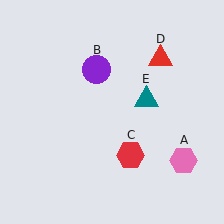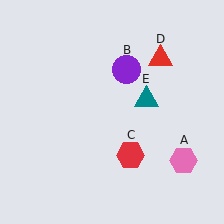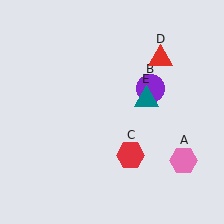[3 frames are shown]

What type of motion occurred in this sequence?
The purple circle (object B) rotated clockwise around the center of the scene.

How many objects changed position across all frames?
1 object changed position: purple circle (object B).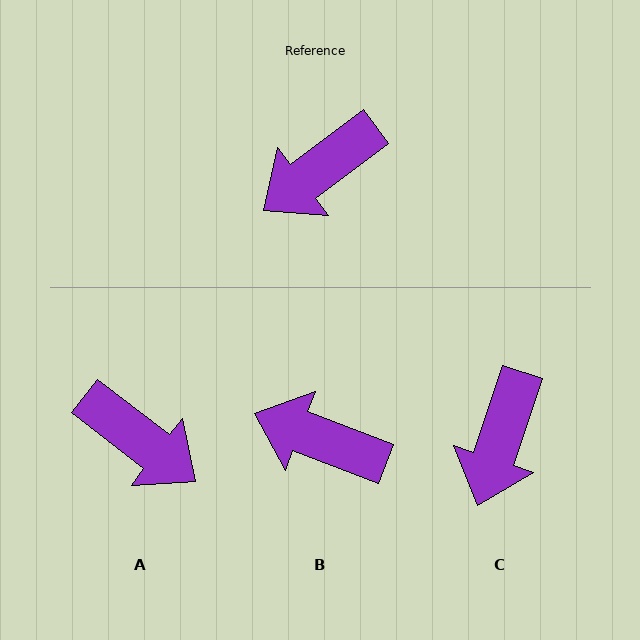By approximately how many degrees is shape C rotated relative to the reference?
Approximately 35 degrees counter-clockwise.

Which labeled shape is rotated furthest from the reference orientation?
A, about 106 degrees away.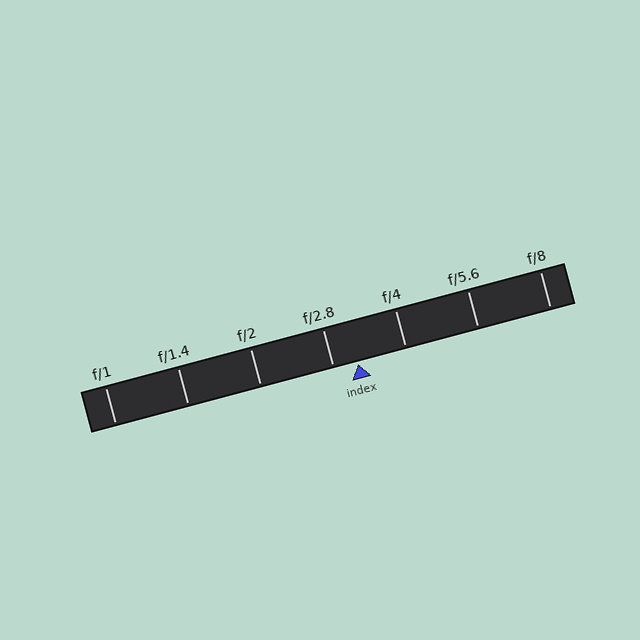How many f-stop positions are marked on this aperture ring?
There are 7 f-stop positions marked.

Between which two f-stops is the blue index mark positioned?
The index mark is between f/2.8 and f/4.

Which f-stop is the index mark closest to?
The index mark is closest to f/2.8.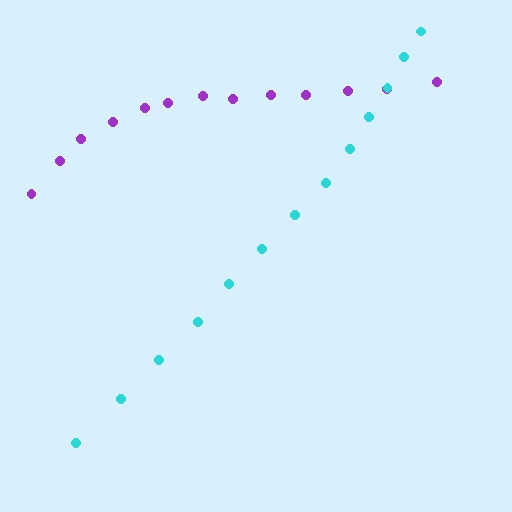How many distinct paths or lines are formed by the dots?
There are 2 distinct paths.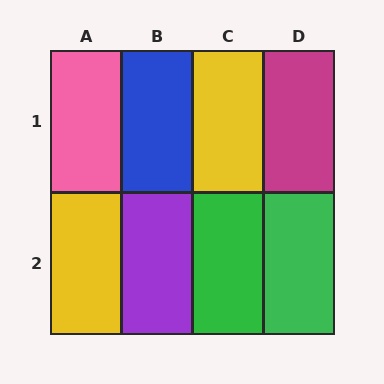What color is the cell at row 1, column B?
Blue.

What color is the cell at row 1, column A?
Pink.